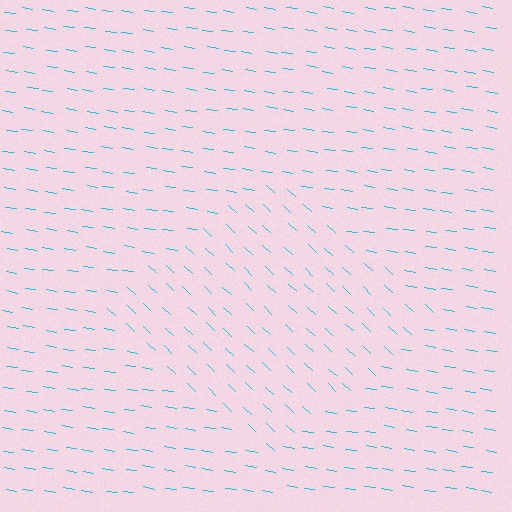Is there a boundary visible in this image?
Yes, there is a texture boundary formed by a change in line orientation.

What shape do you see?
I see a diamond.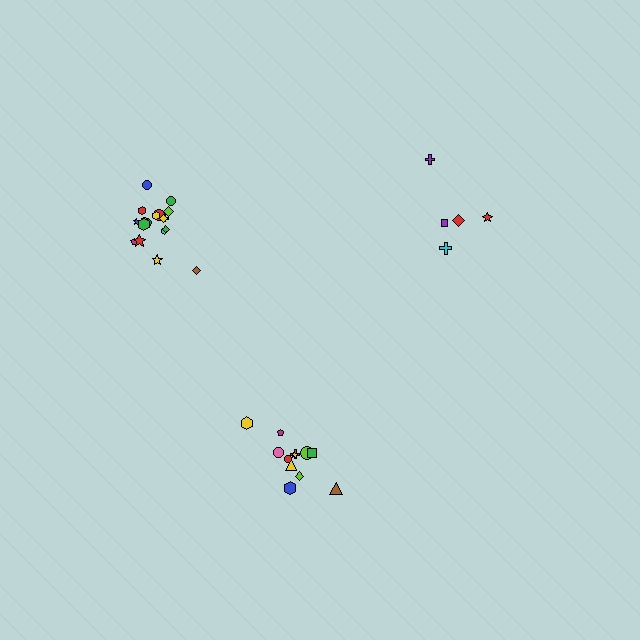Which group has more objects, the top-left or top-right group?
The top-left group.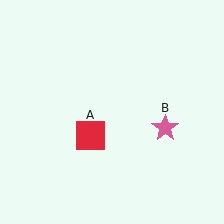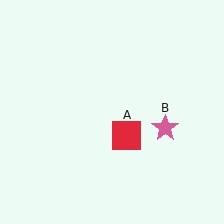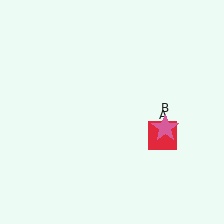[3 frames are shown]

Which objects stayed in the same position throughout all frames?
Pink star (object B) remained stationary.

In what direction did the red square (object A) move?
The red square (object A) moved right.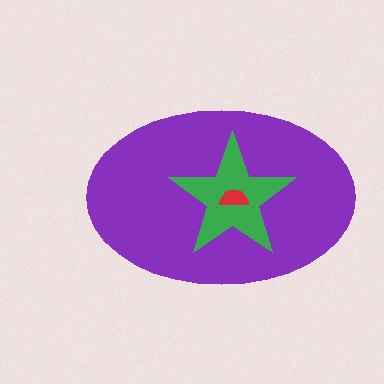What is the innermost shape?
The red semicircle.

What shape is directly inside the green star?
The red semicircle.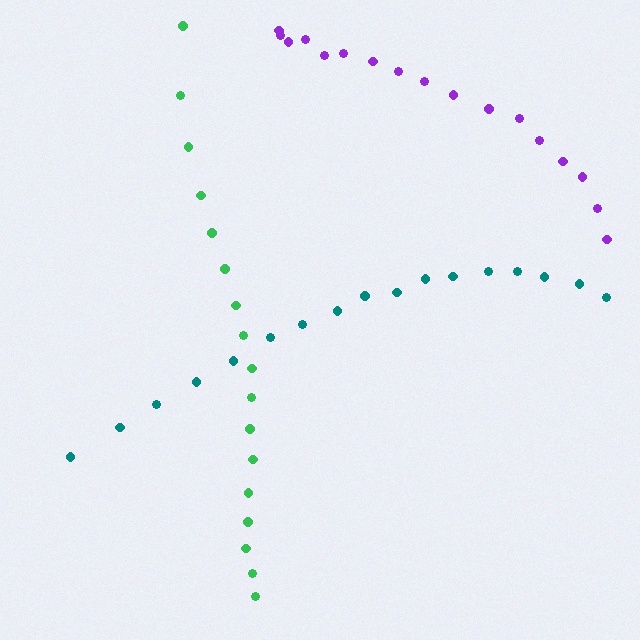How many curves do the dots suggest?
There are 3 distinct paths.